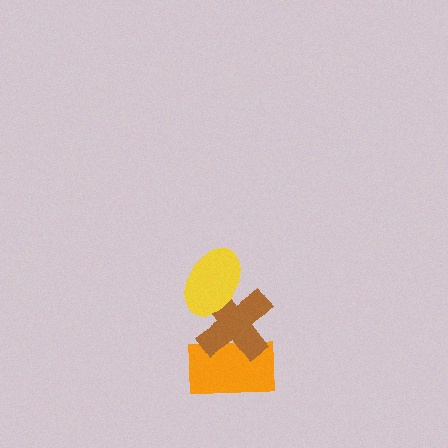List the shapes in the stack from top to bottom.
From top to bottom: the yellow ellipse, the brown cross, the orange rectangle.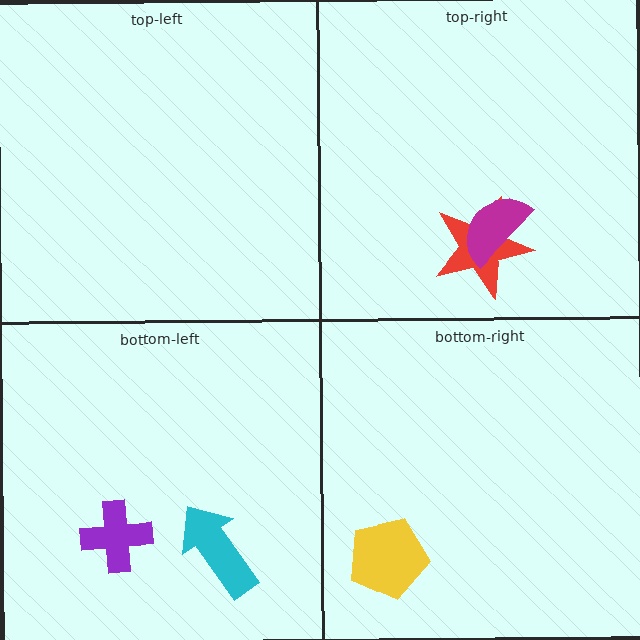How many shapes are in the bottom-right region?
1.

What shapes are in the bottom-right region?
The yellow pentagon.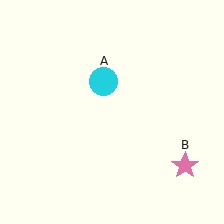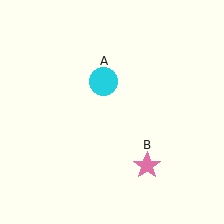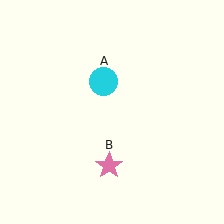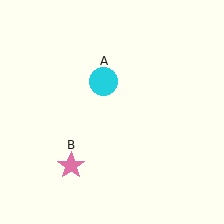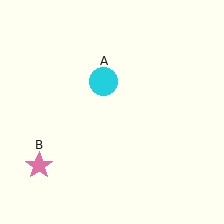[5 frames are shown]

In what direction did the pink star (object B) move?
The pink star (object B) moved left.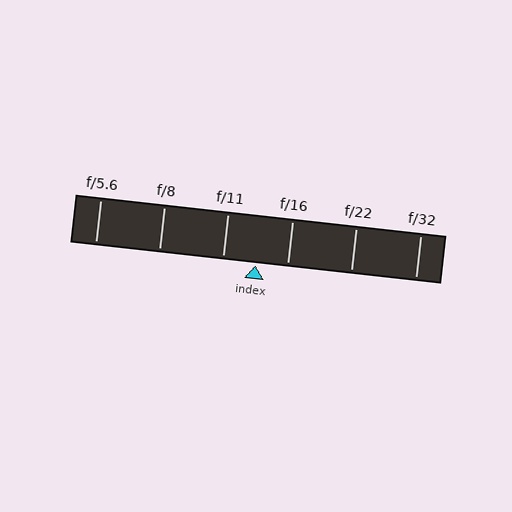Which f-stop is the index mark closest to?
The index mark is closest to f/16.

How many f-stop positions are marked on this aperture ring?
There are 6 f-stop positions marked.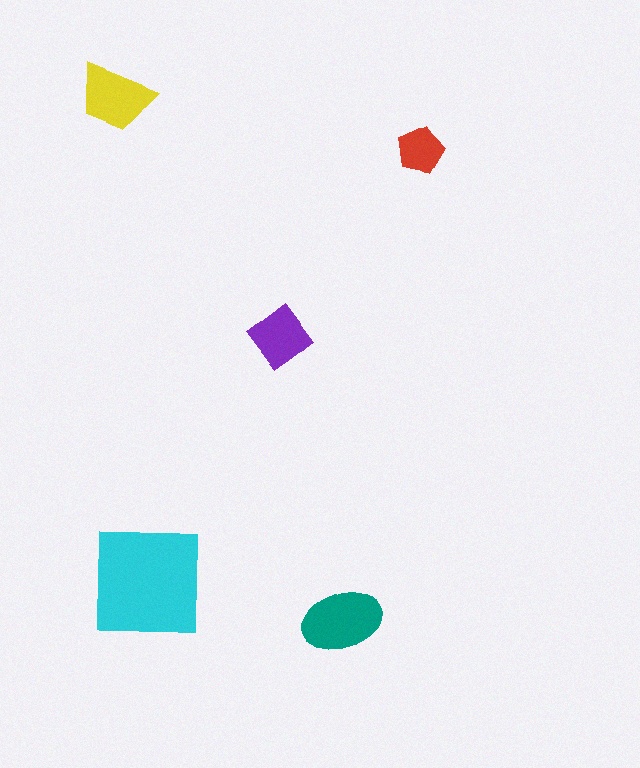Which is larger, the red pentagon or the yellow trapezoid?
The yellow trapezoid.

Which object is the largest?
The cyan square.